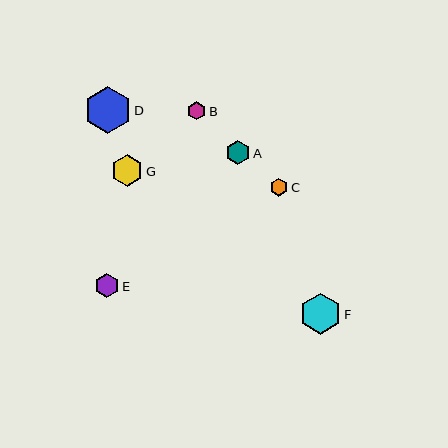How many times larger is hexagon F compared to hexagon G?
Hexagon F is approximately 1.3 times the size of hexagon G.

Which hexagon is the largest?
Hexagon D is the largest with a size of approximately 46 pixels.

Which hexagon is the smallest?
Hexagon C is the smallest with a size of approximately 18 pixels.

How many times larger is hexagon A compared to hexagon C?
Hexagon A is approximately 1.4 times the size of hexagon C.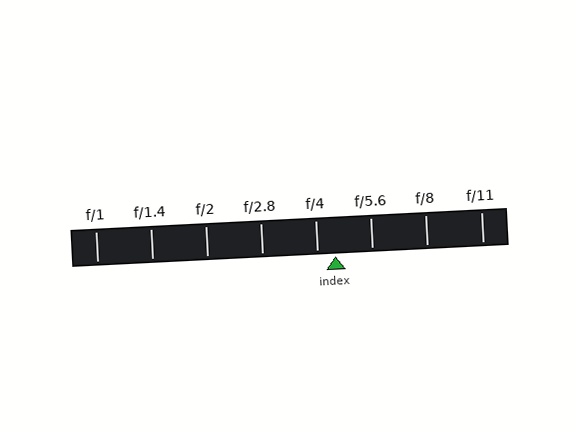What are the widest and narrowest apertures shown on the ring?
The widest aperture shown is f/1 and the narrowest is f/11.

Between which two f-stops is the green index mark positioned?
The index mark is between f/4 and f/5.6.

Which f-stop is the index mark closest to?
The index mark is closest to f/4.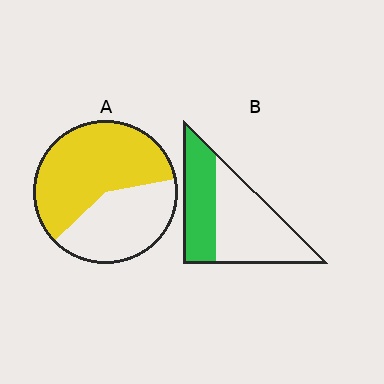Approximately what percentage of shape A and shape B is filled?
A is approximately 60% and B is approximately 40%.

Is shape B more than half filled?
No.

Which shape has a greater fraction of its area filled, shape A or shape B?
Shape A.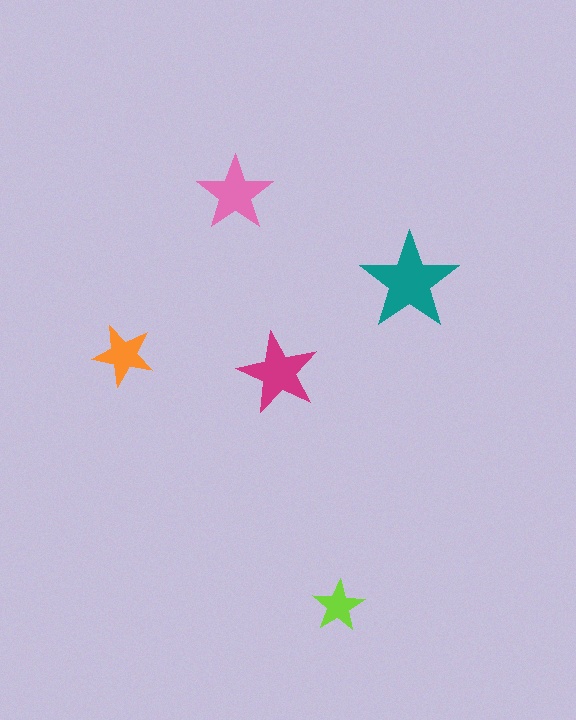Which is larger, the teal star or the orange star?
The teal one.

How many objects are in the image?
There are 5 objects in the image.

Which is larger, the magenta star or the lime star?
The magenta one.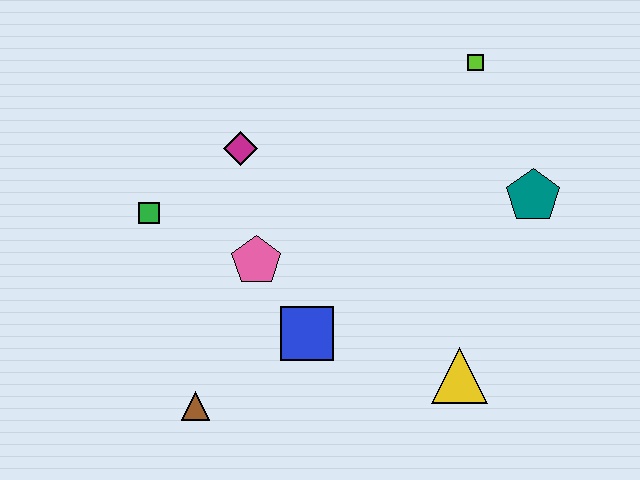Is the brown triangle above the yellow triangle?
No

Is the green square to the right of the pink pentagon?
No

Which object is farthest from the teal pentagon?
The brown triangle is farthest from the teal pentagon.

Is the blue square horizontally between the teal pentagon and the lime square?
No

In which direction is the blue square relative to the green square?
The blue square is to the right of the green square.